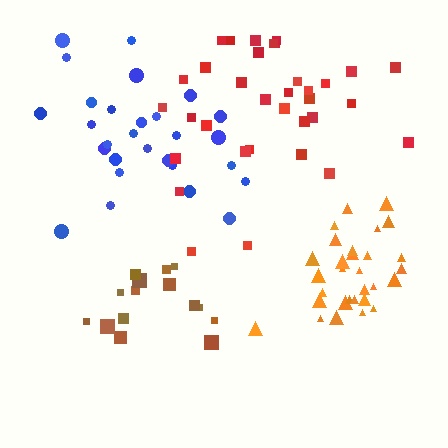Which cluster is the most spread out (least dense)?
Red.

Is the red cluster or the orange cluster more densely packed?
Orange.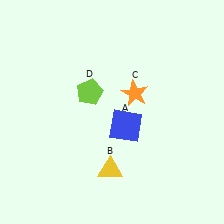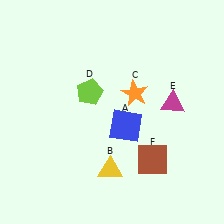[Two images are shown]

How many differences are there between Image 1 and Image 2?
There are 2 differences between the two images.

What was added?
A magenta triangle (E), a brown square (F) were added in Image 2.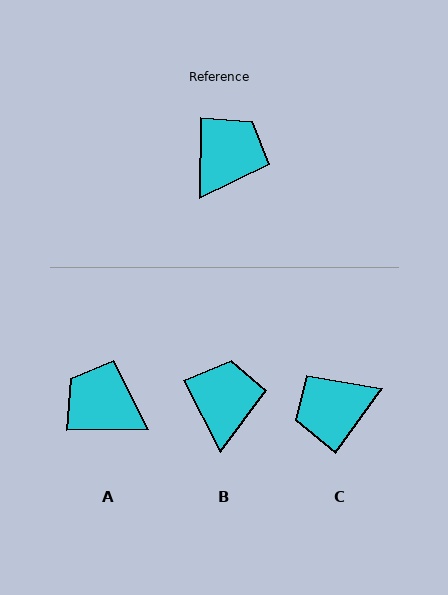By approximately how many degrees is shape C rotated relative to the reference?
Approximately 145 degrees counter-clockwise.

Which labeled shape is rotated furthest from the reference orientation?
C, about 145 degrees away.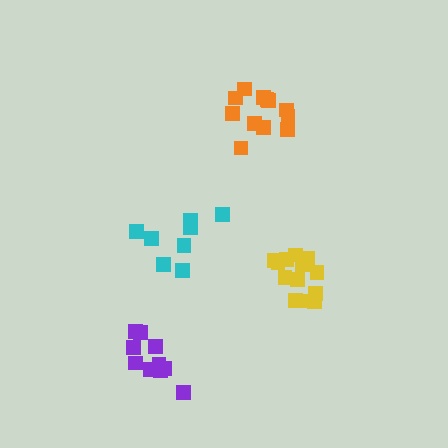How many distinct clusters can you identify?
There are 4 distinct clusters.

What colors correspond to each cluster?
The clusters are colored: yellow, cyan, orange, purple.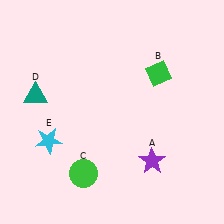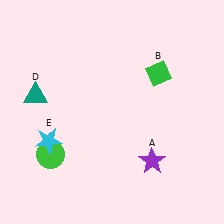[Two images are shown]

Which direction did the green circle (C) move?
The green circle (C) moved left.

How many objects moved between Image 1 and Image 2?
1 object moved between the two images.